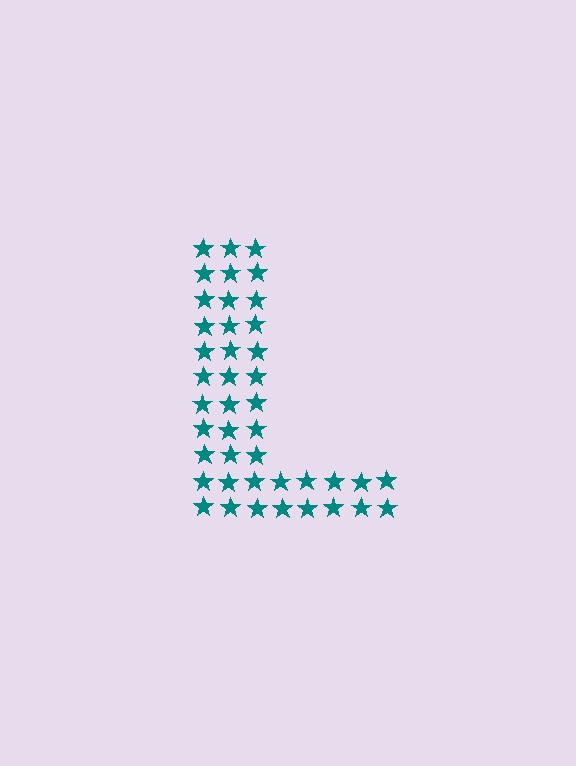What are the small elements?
The small elements are stars.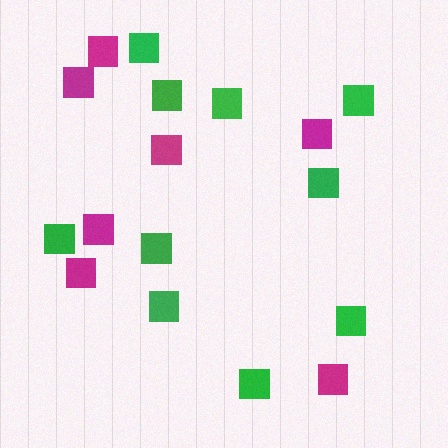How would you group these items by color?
There are 2 groups: one group of magenta squares (7) and one group of green squares (10).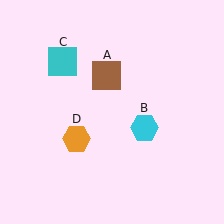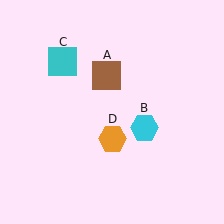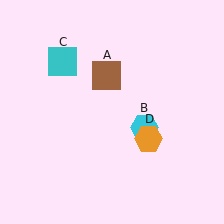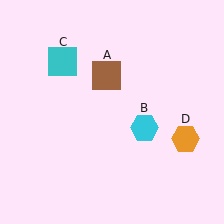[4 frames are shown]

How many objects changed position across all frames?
1 object changed position: orange hexagon (object D).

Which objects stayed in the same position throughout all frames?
Brown square (object A) and cyan hexagon (object B) and cyan square (object C) remained stationary.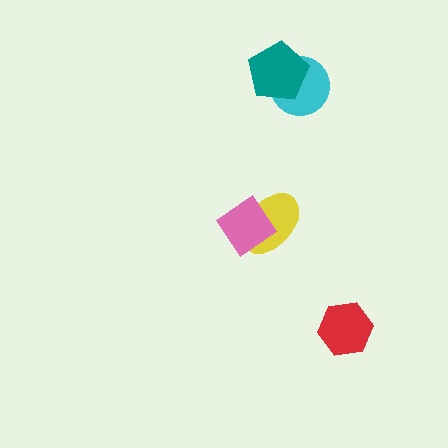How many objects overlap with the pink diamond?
1 object overlaps with the pink diamond.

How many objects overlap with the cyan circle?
1 object overlaps with the cyan circle.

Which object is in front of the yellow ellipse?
The pink diamond is in front of the yellow ellipse.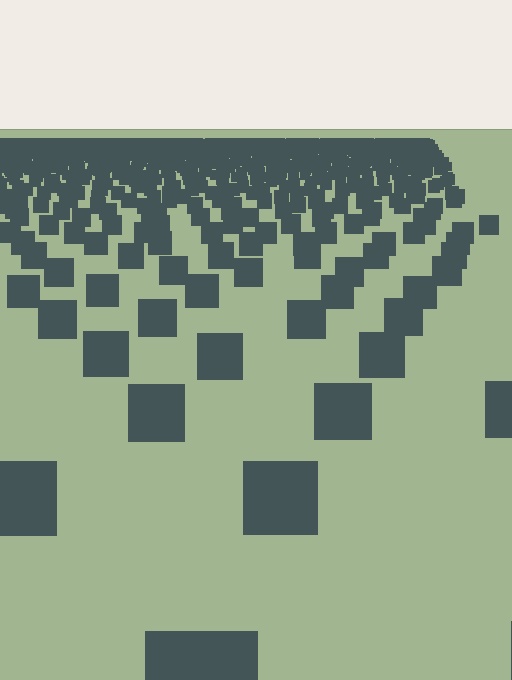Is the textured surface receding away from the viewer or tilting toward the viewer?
The surface is receding away from the viewer. Texture elements get smaller and denser toward the top.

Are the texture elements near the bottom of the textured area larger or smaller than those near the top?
Larger. Near the bottom, elements are closer to the viewer and appear at a bigger on-screen size.